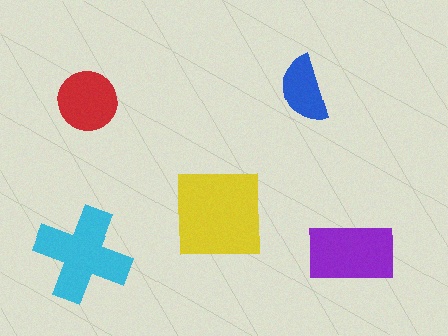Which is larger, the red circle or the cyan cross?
The cyan cross.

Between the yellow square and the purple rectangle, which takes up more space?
The yellow square.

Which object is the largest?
The yellow square.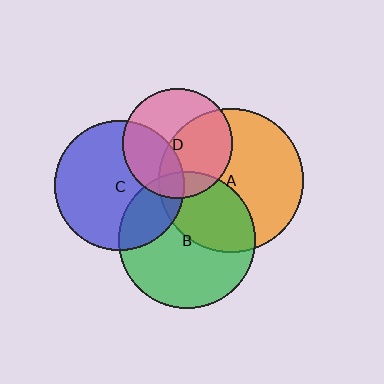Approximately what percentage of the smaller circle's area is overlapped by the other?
Approximately 35%.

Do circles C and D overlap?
Yes.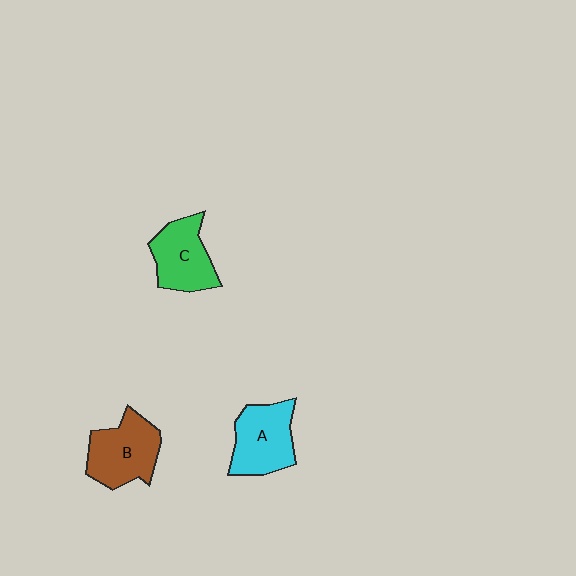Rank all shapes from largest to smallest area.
From largest to smallest: B (brown), A (cyan), C (green).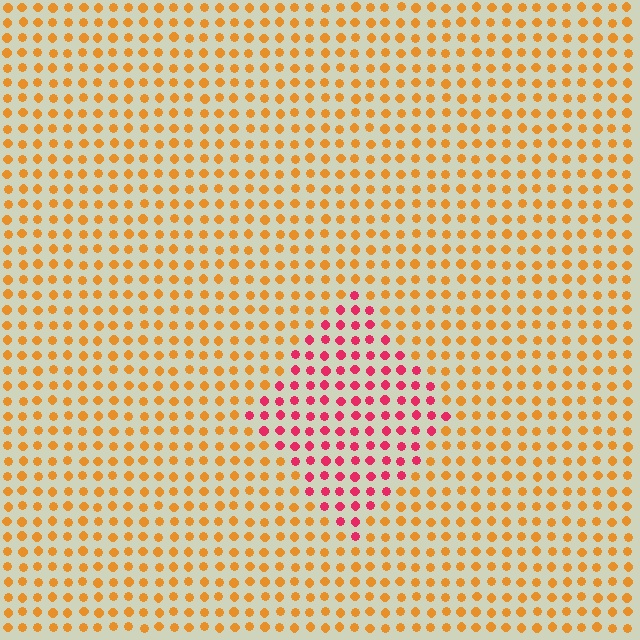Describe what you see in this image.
The image is filled with small orange elements in a uniform arrangement. A diamond-shaped region is visible where the elements are tinted to a slightly different hue, forming a subtle color boundary.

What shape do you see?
I see a diamond.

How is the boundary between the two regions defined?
The boundary is defined purely by a slight shift in hue (about 52 degrees). Spacing, size, and orientation are identical on both sides.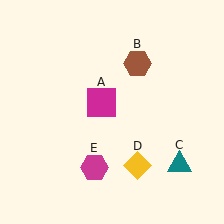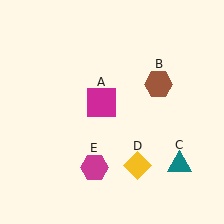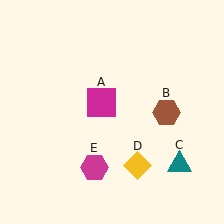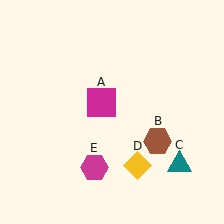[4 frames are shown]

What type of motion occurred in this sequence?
The brown hexagon (object B) rotated clockwise around the center of the scene.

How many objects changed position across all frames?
1 object changed position: brown hexagon (object B).